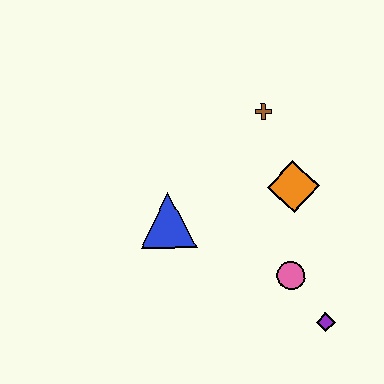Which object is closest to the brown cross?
The orange diamond is closest to the brown cross.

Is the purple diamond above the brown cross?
No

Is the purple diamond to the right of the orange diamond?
Yes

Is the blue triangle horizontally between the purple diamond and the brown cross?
No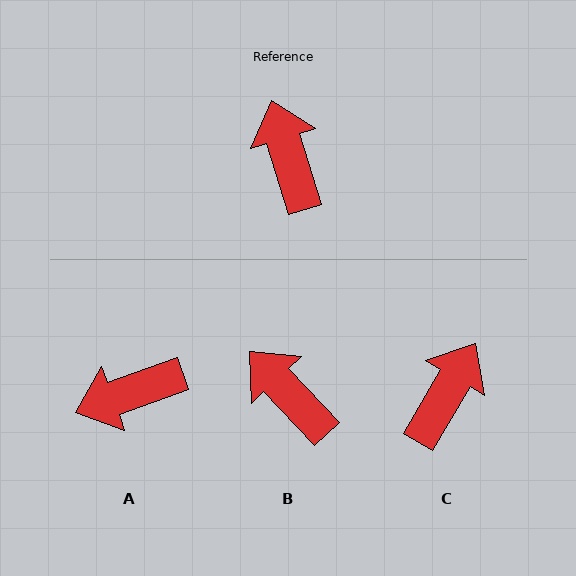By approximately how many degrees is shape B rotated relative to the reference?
Approximately 26 degrees counter-clockwise.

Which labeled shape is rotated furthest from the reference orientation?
A, about 93 degrees away.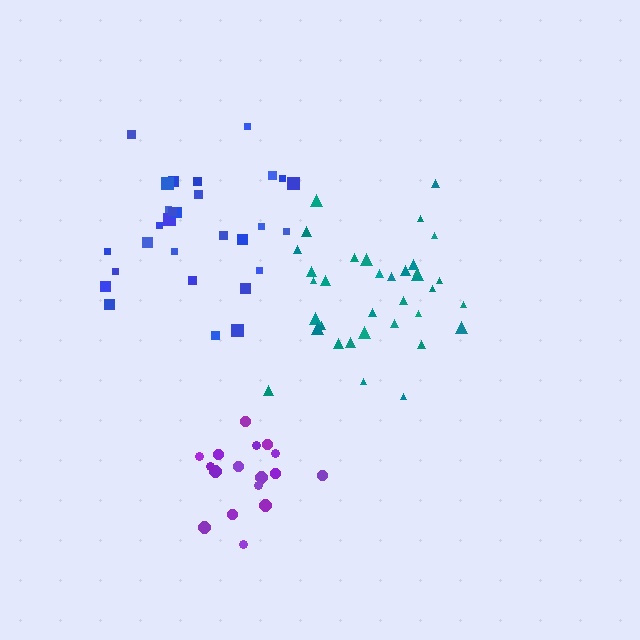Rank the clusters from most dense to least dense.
purple, teal, blue.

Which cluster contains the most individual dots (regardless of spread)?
Teal (35).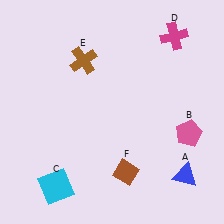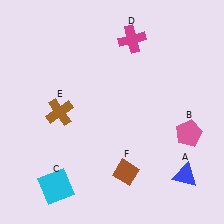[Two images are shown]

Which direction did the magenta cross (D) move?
The magenta cross (D) moved left.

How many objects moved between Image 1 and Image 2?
2 objects moved between the two images.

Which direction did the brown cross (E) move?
The brown cross (E) moved down.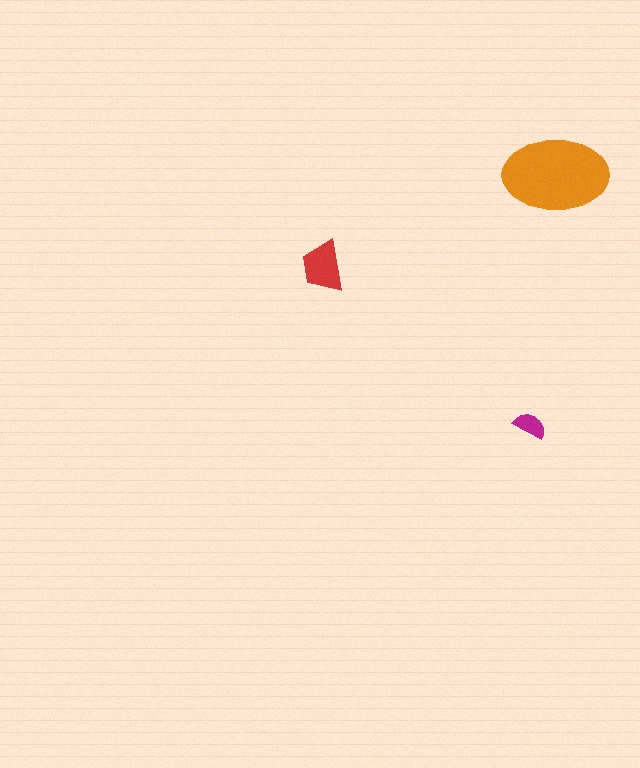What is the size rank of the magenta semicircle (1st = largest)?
3rd.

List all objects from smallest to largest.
The magenta semicircle, the red trapezoid, the orange ellipse.